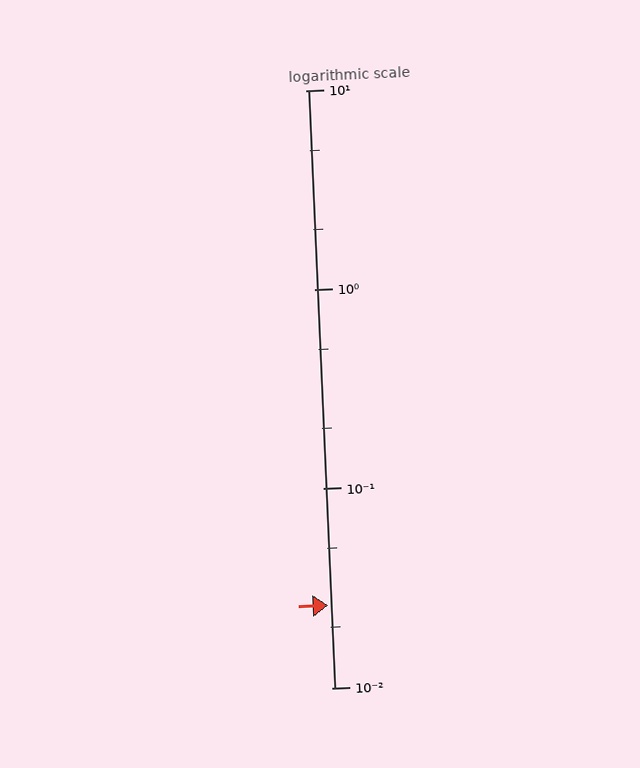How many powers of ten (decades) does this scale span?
The scale spans 3 decades, from 0.01 to 10.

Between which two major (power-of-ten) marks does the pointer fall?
The pointer is between 0.01 and 0.1.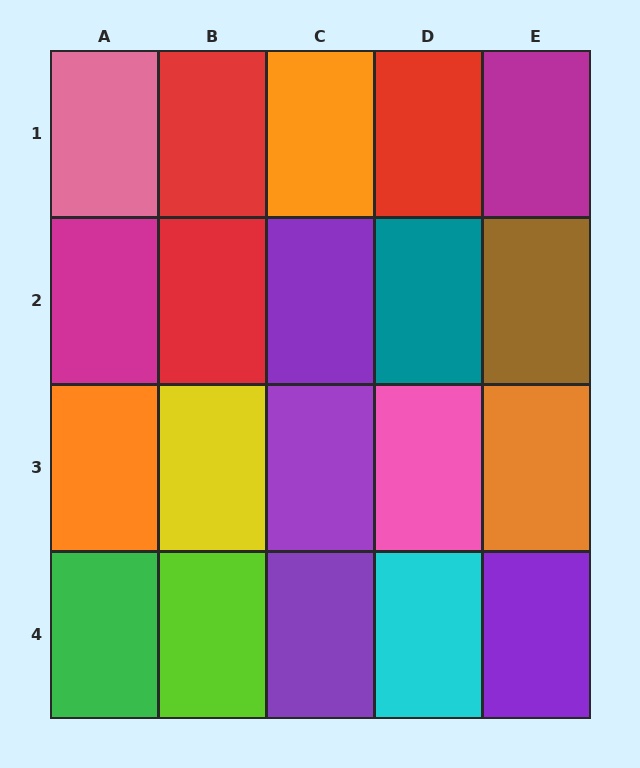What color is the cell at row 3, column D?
Pink.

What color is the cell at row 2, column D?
Teal.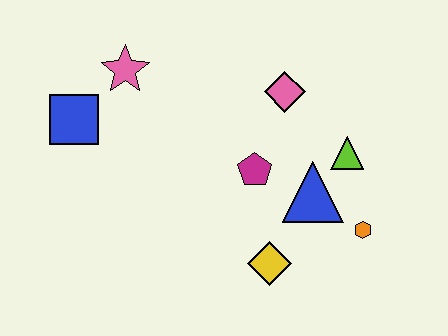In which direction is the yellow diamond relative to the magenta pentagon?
The yellow diamond is below the magenta pentagon.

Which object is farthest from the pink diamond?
The blue square is farthest from the pink diamond.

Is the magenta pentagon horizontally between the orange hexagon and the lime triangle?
No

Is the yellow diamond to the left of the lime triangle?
Yes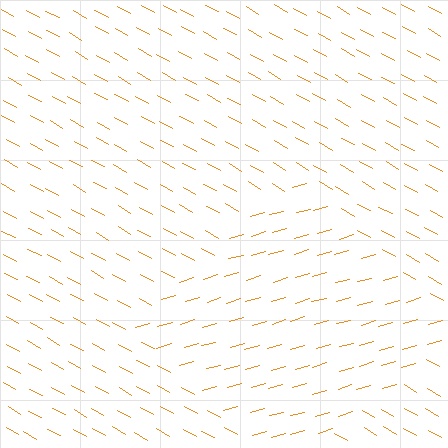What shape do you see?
I see a diamond.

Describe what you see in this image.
The image is filled with small orange line segments. A diamond region in the image has lines oriented differently from the surrounding lines, creating a visible texture boundary.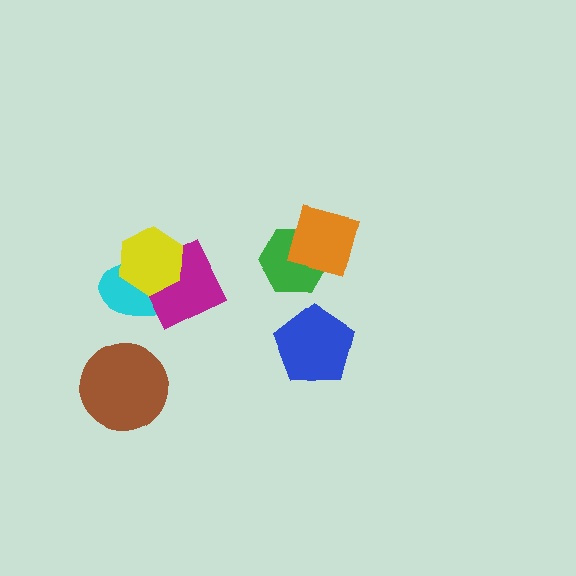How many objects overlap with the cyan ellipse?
2 objects overlap with the cyan ellipse.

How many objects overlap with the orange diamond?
1 object overlaps with the orange diamond.